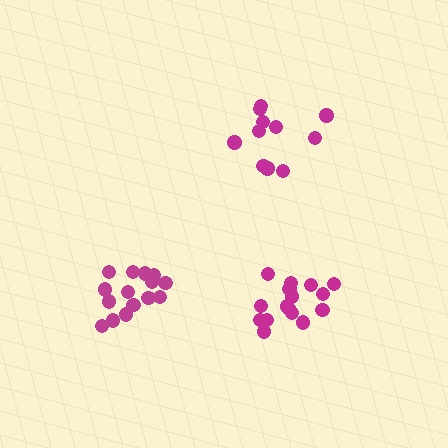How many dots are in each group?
Group 1: 15 dots, Group 2: 11 dots, Group 3: 16 dots (42 total).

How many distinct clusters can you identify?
There are 3 distinct clusters.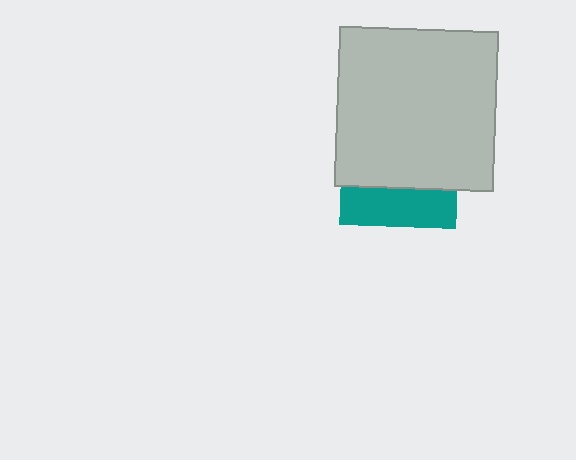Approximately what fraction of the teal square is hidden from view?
Roughly 68% of the teal square is hidden behind the light gray square.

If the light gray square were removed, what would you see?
You would see the complete teal square.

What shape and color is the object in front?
The object in front is a light gray square.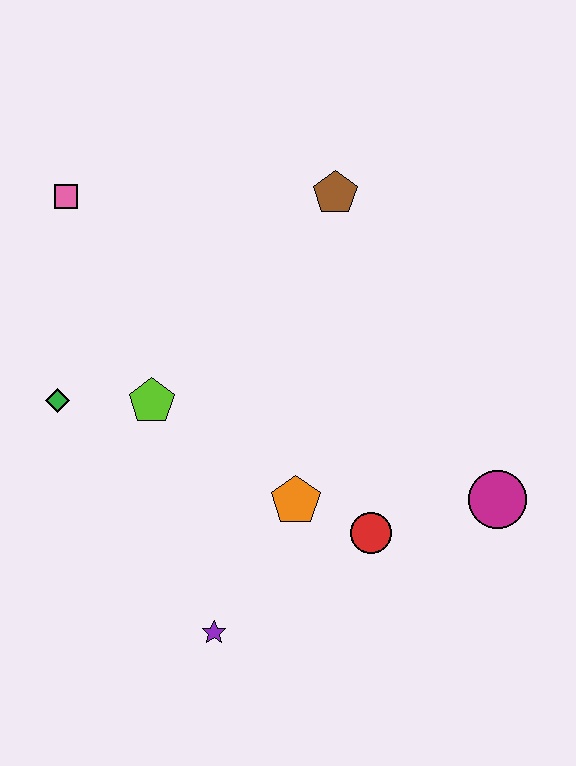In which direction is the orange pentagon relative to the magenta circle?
The orange pentagon is to the left of the magenta circle.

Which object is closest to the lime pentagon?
The green diamond is closest to the lime pentagon.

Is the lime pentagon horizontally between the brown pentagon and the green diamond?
Yes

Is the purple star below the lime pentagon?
Yes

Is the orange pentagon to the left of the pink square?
No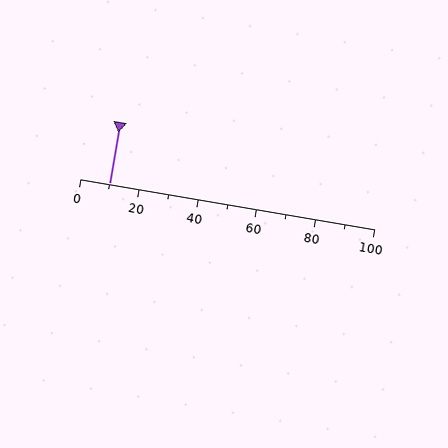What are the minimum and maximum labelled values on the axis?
The axis runs from 0 to 100.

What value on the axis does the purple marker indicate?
The marker indicates approximately 10.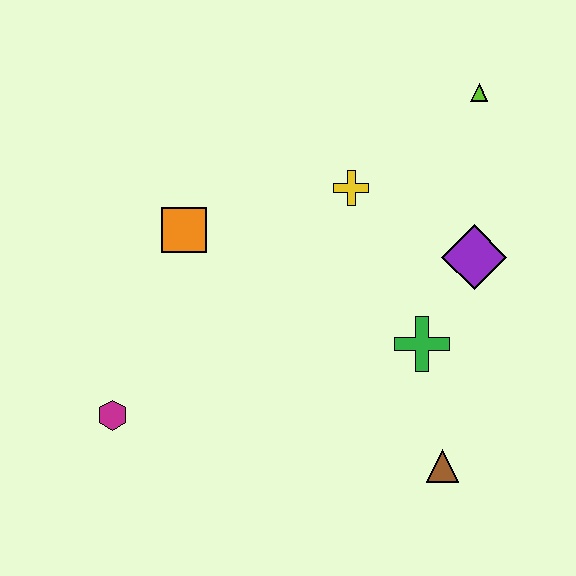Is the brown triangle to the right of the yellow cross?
Yes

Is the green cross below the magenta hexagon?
No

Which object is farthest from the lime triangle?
The magenta hexagon is farthest from the lime triangle.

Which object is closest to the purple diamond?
The green cross is closest to the purple diamond.